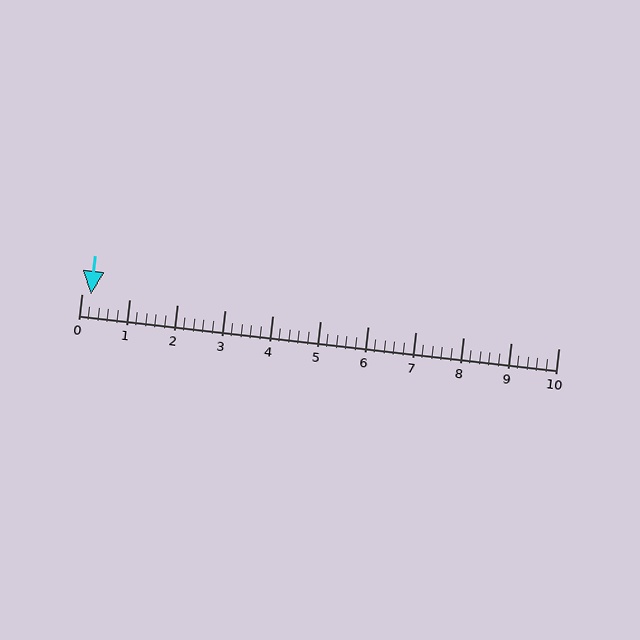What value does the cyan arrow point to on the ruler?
The cyan arrow points to approximately 0.2.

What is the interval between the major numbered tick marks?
The major tick marks are spaced 1 units apart.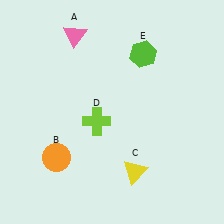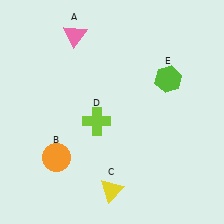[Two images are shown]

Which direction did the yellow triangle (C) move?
The yellow triangle (C) moved left.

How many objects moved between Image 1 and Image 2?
2 objects moved between the two images.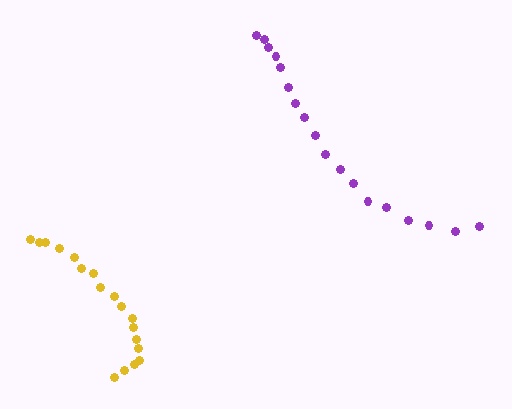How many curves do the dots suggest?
There are 2 distinct paths.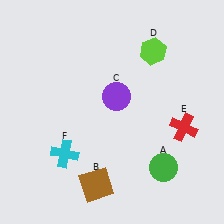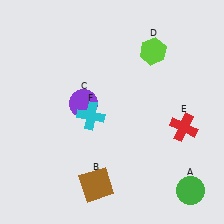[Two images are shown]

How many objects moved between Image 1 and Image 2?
3 objects moved between the two images.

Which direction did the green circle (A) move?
The green circle (A) moved right.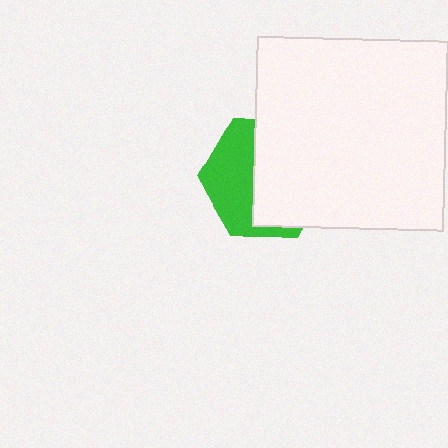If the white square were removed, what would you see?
You would see the complete green hexagon.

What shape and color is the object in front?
The object in front is a white square.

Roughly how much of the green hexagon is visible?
A small part of it is visible (roughly 42%).